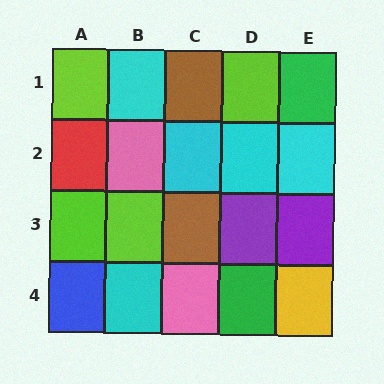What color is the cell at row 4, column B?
Cyan.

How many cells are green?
2 cells are green.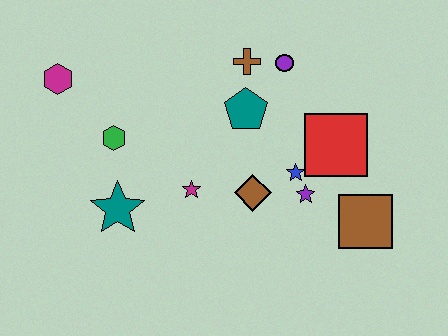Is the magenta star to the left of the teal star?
No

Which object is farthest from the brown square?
The magenta hexagon is farthest from the brown square.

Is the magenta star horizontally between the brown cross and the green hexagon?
Yes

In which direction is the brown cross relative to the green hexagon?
The brown cross is to the right of the green hexagon.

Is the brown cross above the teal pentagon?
Yes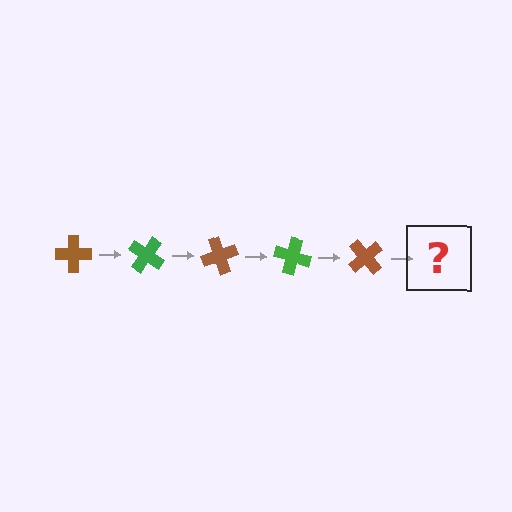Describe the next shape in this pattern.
It should be a green cross, rotated 175 degrees from the start.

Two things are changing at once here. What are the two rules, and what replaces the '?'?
The two rules are that it rotates 35 degrees each step and the color cycles through brown and green. The '?' should be a green cross, rotated 175 degrees from the start.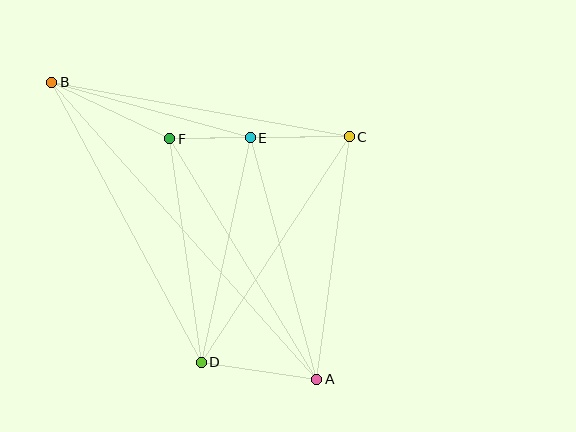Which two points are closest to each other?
Points E and F are closest to each other.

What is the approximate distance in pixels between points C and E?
The distance between C and E is approximately 99 pixels.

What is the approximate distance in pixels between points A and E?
The distance between A and E is approximately 251 pixels.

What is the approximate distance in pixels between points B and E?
The distance between B and E is approximately 206 pixels.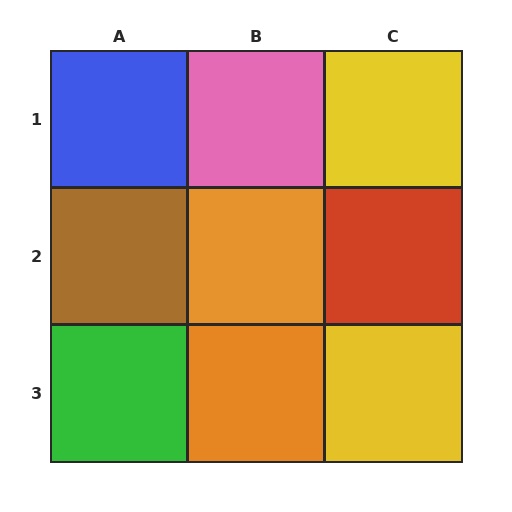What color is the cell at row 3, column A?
Green.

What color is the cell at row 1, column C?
Yellow.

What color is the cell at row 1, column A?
Blue.